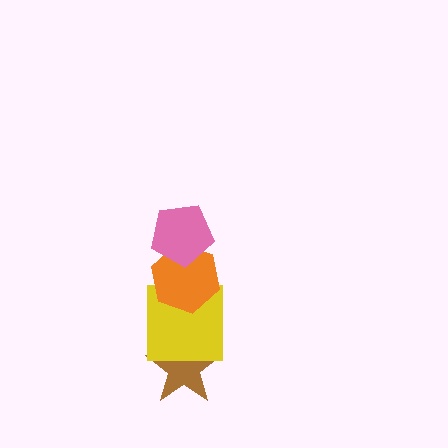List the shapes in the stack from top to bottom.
From top to bottom: the pink pentagon, the orange hexagon, the yellow square, the brown star.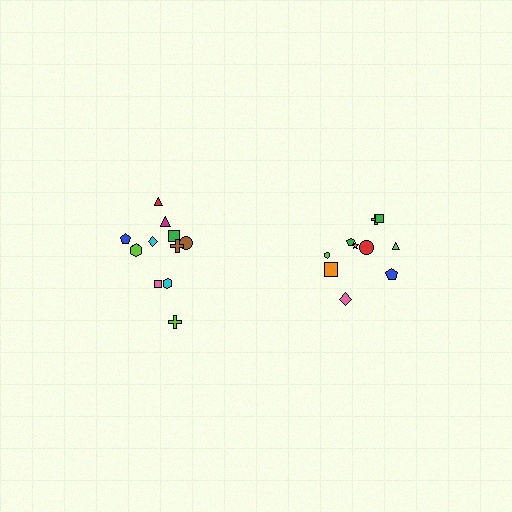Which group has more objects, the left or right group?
The left group.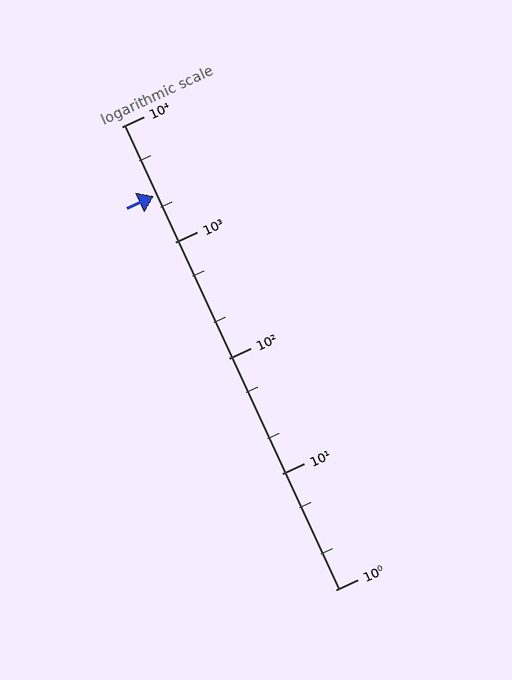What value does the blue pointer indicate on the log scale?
The pointer indicates approximately 2500.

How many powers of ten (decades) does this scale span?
The scale spans 4 decades, from 1 to 10000.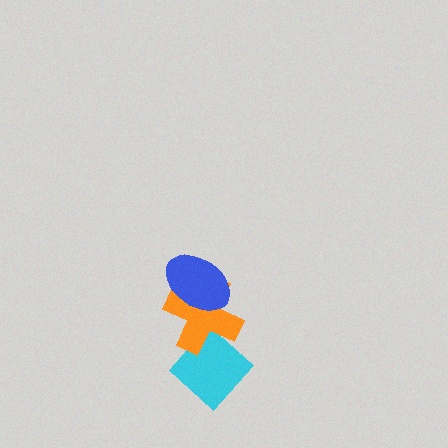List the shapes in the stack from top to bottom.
From top to bottom: the blue ellipse, the orange cross, the cyan diamond.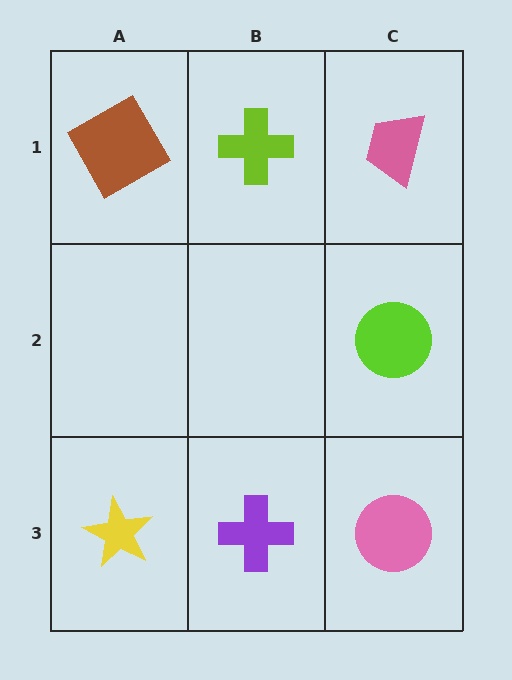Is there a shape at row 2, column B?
No, that cell is empty.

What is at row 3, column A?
A yellow star.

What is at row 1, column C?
A pink trapezoid.